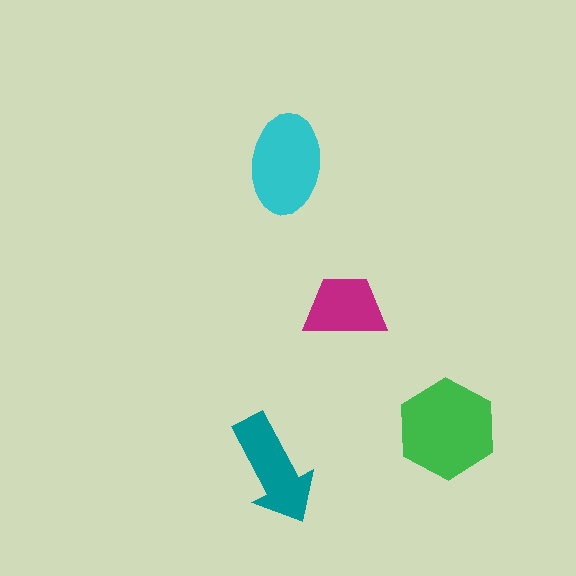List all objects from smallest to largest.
The magenta trapezoid, the teal arrow, the cyan ellipse, the green hexagon.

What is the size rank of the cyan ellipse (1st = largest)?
2nd.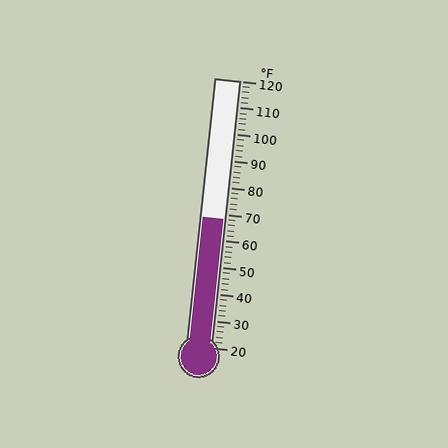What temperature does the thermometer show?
The thermometer shows approximately 68°F.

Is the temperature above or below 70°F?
The temperature is below 70°F.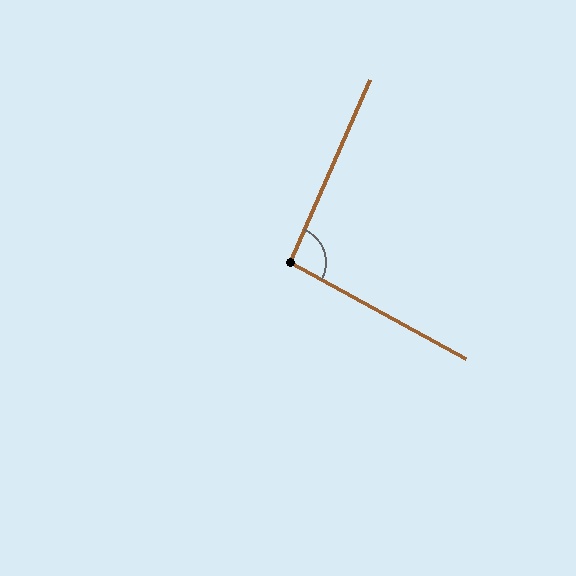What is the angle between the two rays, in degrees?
Approximately 95 degrees.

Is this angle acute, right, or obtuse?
It is obtuse.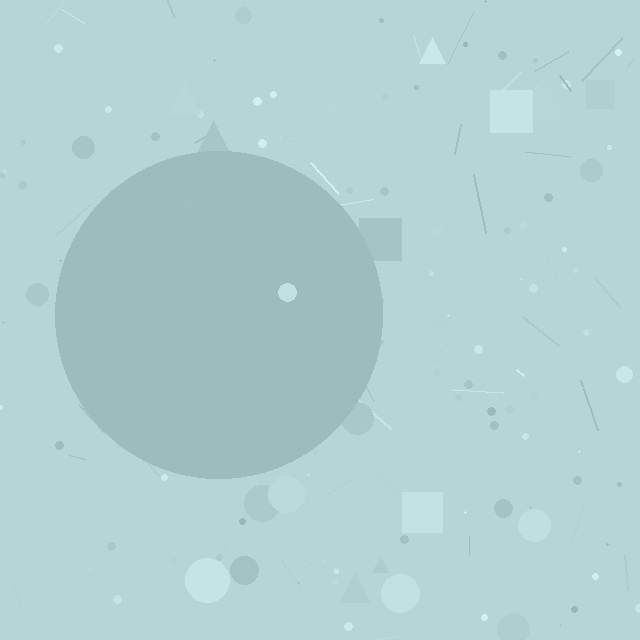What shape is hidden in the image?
A circle is hidden in the image.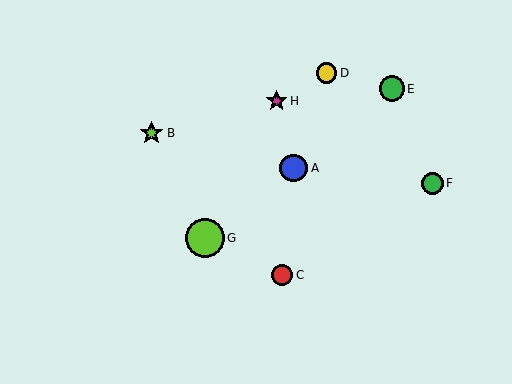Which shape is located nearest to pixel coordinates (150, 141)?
The lime star (labeled B) at (152, 133) is nearest to that location.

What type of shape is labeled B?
Shape B is a lime star.